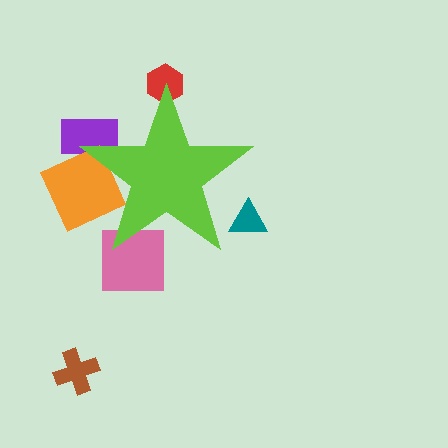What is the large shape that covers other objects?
A lime star.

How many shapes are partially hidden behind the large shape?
5 shapes are partially hidden.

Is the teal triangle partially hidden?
Yes, the teal triangle is partially hidden behind the lime star.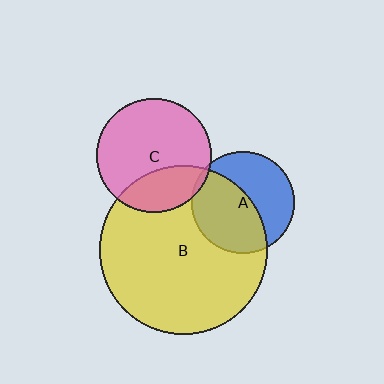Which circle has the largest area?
Circle B (yellow).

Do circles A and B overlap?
Yes.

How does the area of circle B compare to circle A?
Approximately 2.7 times.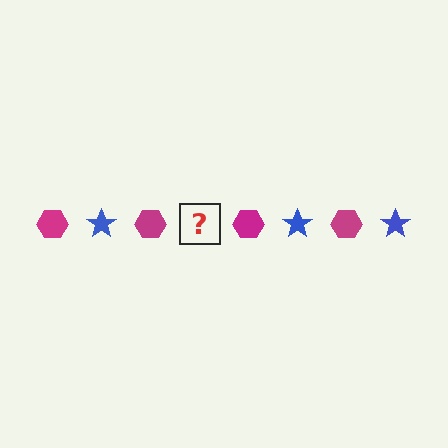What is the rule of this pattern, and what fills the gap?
The rule is that the pattern alternates between magenta hexagon and blue star. The gap should be filled with a blue star.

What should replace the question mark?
The question mark should be replaced with a blue star.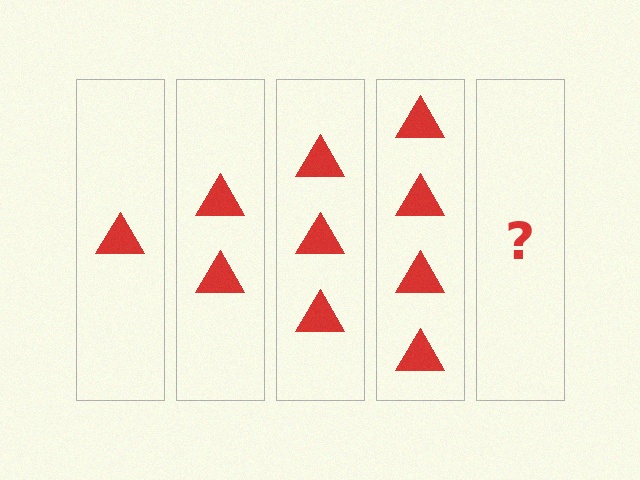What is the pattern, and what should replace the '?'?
The pattern is that each step adds one more triangle. The '?' should be 5 triangles.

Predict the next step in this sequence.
The next step is 5 triangles.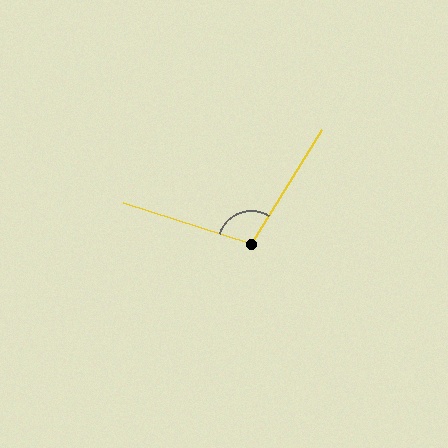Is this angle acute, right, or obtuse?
It is obtuse.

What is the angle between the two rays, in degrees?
Approximately 104 degrees.